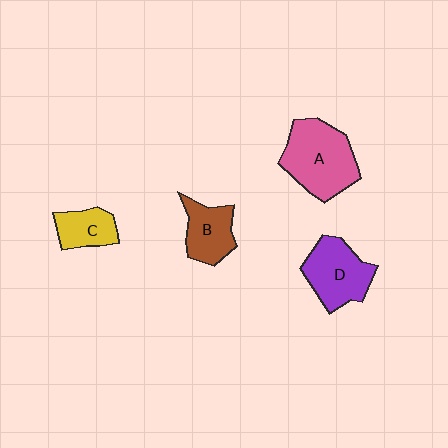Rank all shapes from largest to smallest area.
From largest to smallest: A (pink), D (purple), B (brown), C (yellow).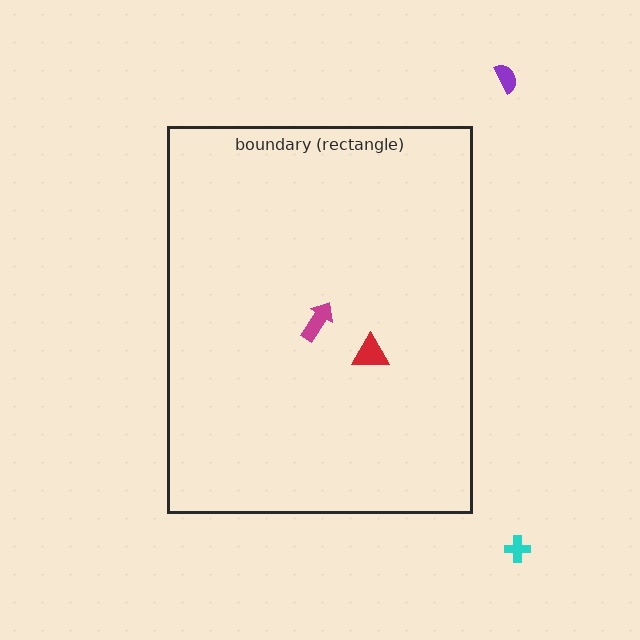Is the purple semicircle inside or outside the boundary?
Outside.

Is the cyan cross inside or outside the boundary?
Outside.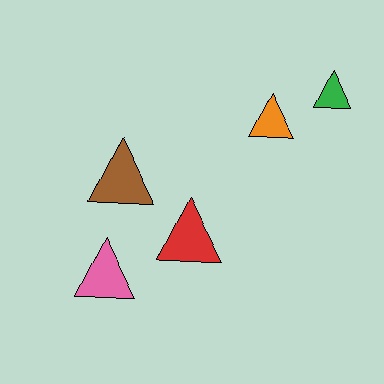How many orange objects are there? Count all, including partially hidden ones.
There is 1 orange object.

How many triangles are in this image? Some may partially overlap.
There are 5 triangles.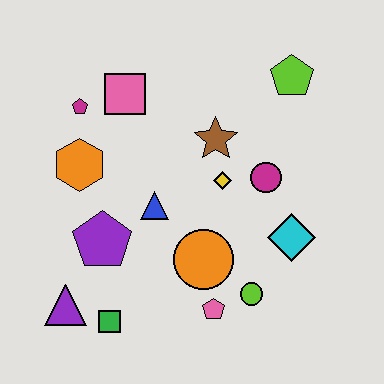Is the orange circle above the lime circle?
Yes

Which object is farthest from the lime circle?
The magenta pentagon is farthest from the lime circle.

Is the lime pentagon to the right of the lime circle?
Yes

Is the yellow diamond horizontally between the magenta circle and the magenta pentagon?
Yes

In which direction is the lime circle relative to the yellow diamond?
The lime circle is below the yellow diamond.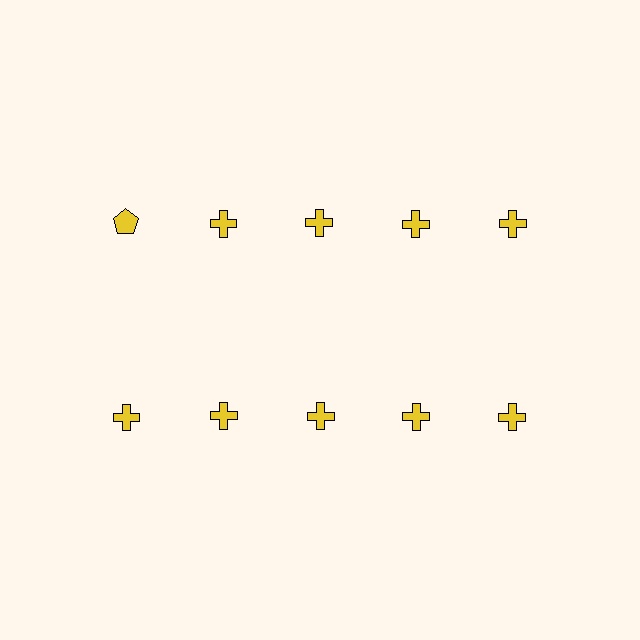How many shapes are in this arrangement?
There are 10 shapes arranged in a grid pattern.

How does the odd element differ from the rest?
It has a different shape: pentagon instead of cross.